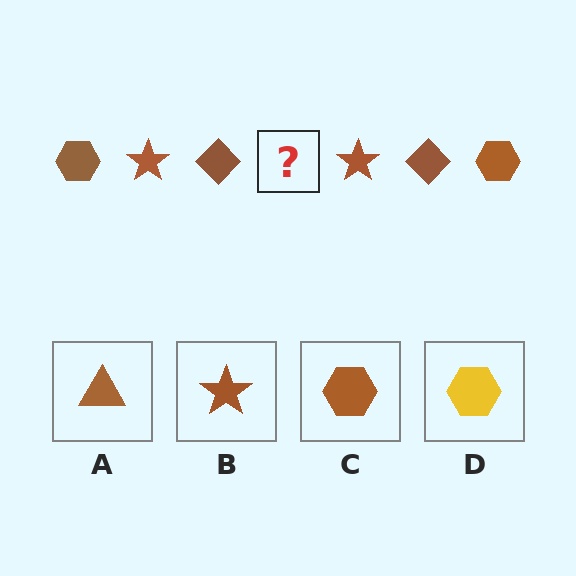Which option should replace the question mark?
Option C.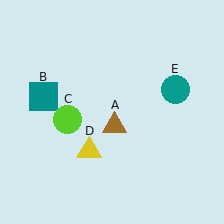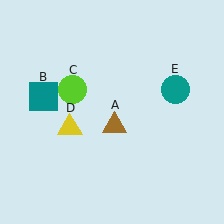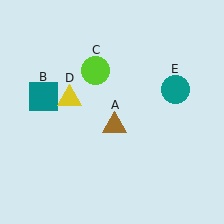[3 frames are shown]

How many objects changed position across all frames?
2 objects changed position: lime circle (object C), yellow triangle (object D).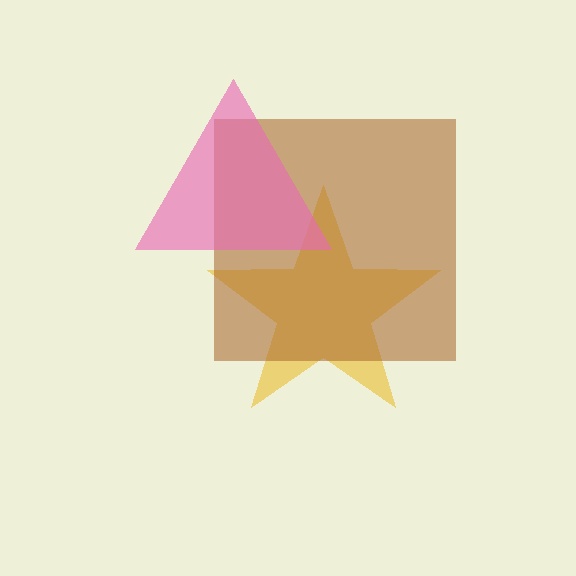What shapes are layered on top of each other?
The layered shapes are: a yellow star, a brown square, a pink triangle.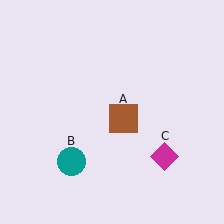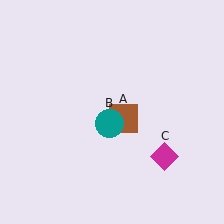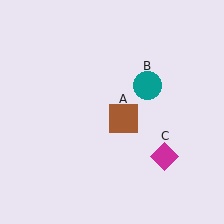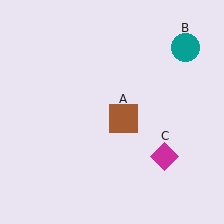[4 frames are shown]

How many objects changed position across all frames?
1 object changed position: teal circle (object B).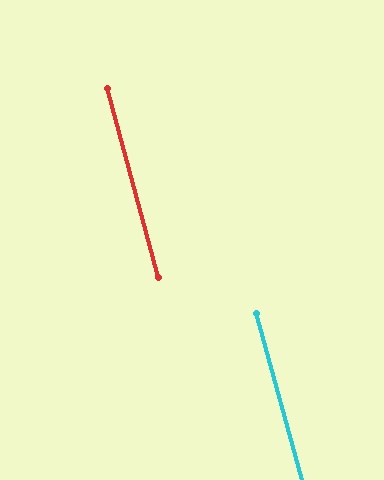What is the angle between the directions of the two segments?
Approximately 0 degrees.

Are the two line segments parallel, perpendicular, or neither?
Parallel — their directions differ by only 0.3°.